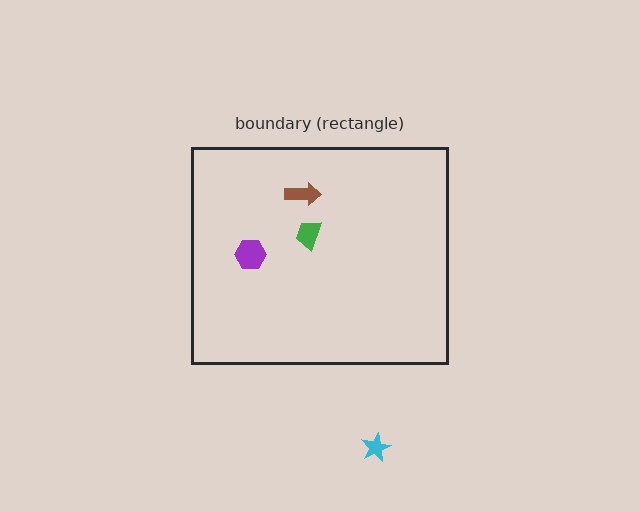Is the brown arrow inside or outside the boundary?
Inside.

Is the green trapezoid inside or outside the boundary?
Inside.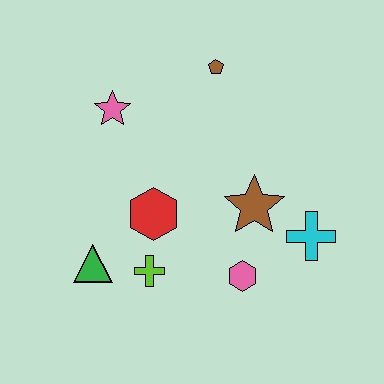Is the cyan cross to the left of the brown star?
No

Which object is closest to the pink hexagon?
The brown star is closest to the pink hexagon.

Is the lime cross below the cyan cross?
Yes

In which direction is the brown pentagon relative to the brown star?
The brown pentagon is above the brown star.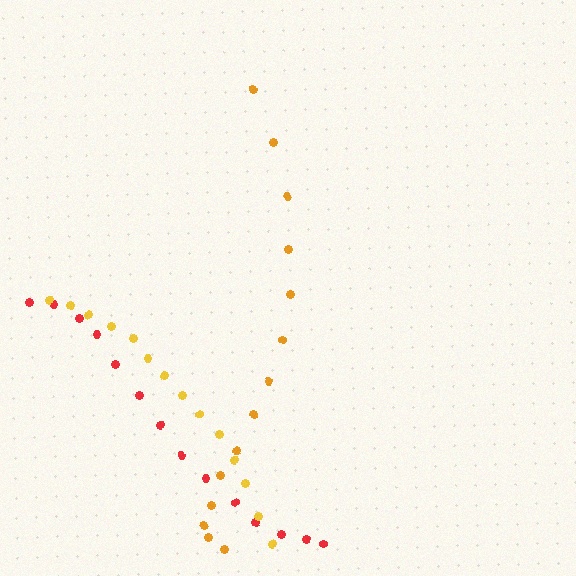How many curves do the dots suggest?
There are 3 distinct paths.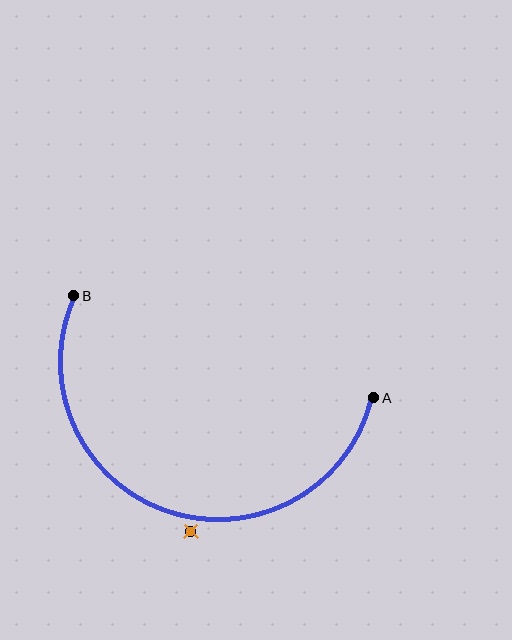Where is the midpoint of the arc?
The arc midpoint is the point on the curve farthest from the straight line joining A and B. It sits below that line.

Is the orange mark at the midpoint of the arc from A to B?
No — the orange mark does not lie on the arc at all. It sits slightly outside the curve.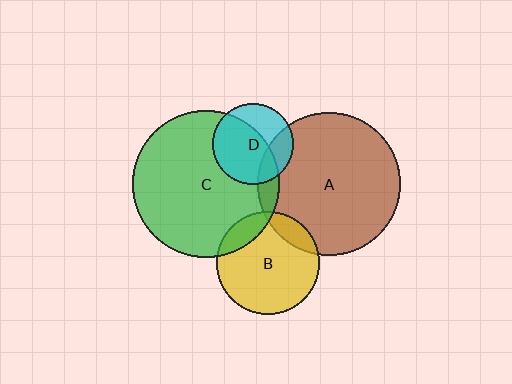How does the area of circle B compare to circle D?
Approximately 1.6 times.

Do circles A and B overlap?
Yes.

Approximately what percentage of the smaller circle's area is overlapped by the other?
Approximately 15%.